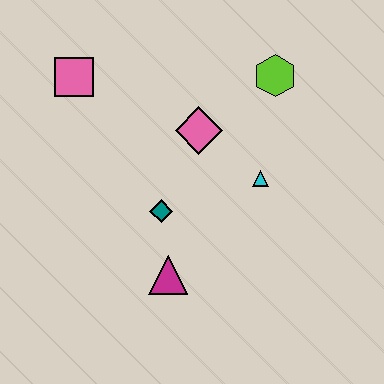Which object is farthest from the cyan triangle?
The pink square is farthest from the cyan triangle.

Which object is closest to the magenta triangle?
The teal diamond is closest to the magenta triangle.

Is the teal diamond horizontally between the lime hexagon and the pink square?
Yes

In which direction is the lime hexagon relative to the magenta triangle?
The lime hexagon is above the magenta triangle.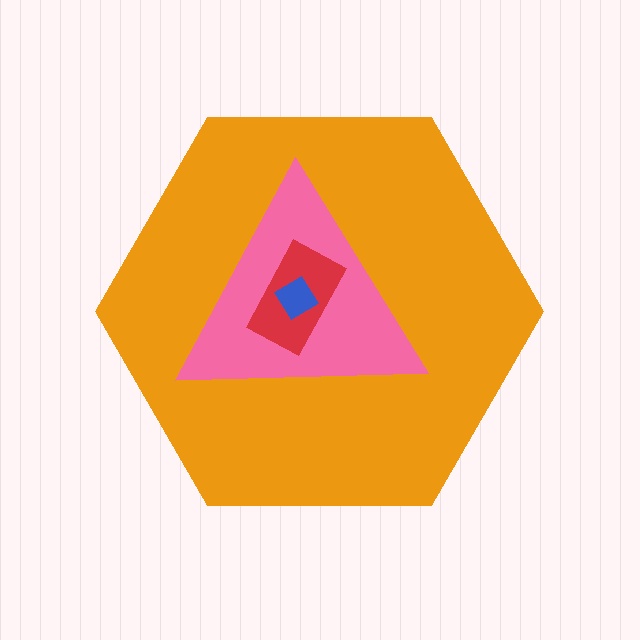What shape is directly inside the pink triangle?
The red rectangle.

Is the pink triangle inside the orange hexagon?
Yes.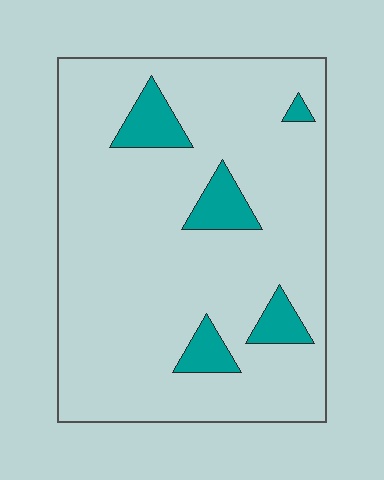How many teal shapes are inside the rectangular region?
5.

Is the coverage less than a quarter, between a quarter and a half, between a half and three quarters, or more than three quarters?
Less than a quarter.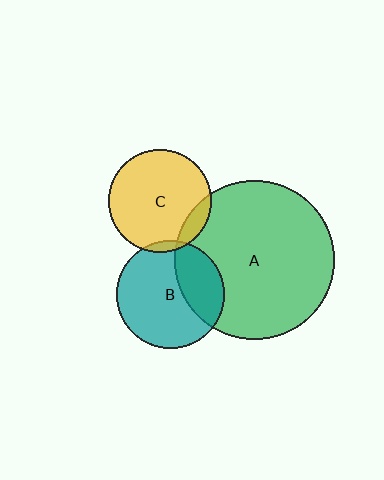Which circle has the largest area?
Circle A (green).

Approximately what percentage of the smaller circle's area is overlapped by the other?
Approximately 10%.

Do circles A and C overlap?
Yes.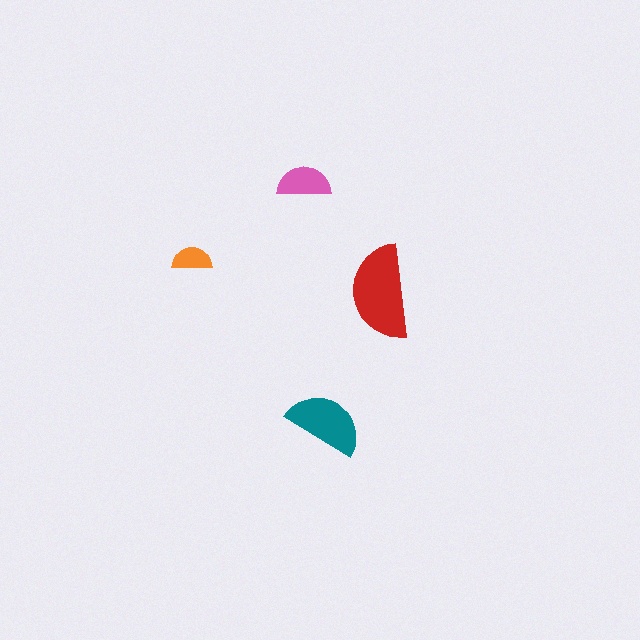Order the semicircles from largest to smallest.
the red one, the teal one, the pink one, the orange one.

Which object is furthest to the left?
The orange semicircle is leftmost.